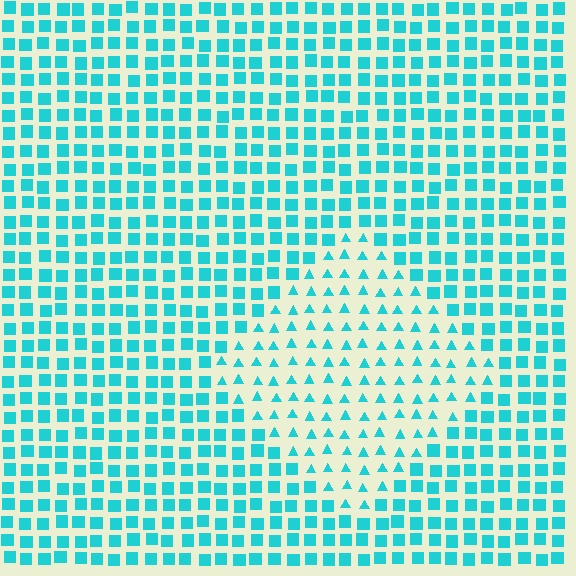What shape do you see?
I see a diamond.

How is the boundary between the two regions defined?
The boundary is defined by a change in element shape: triangles inside vs. squares outside. All elements share the same color and spacing.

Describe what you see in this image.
The image is filled with small cyan elements arranged in a uniform grid. A diamond-shaped region contains triangles, while the surrounding area contains squares. The boundary is defined purely by the change in element shape.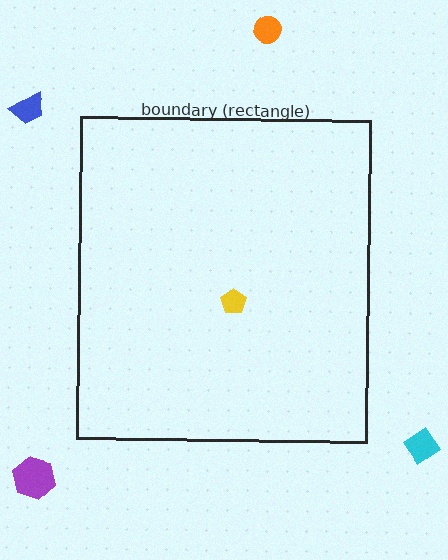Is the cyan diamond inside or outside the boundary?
Outside.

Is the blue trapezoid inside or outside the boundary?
Outside.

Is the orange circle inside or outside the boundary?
Outside.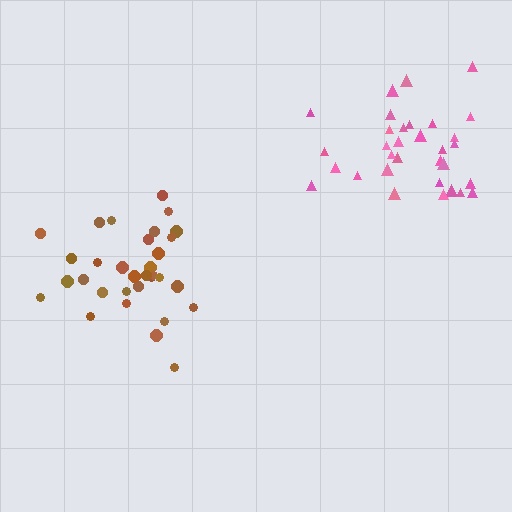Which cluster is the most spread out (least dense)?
Brown.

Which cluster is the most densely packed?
Pink.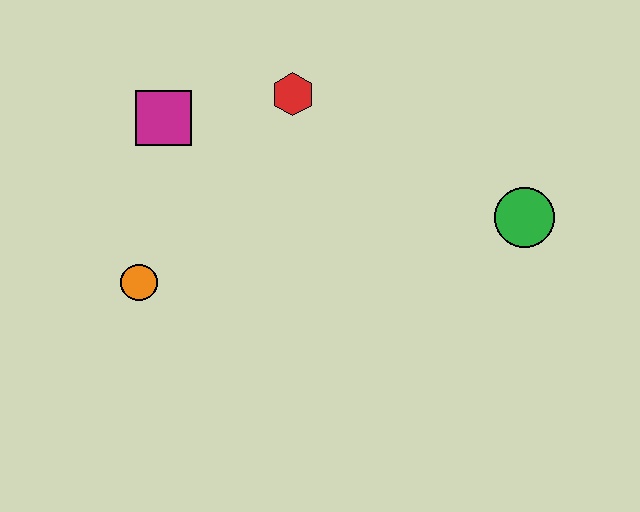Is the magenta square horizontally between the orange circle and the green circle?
Yes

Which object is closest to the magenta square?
The red hexagon is closest to the magenta square.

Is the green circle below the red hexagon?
Yes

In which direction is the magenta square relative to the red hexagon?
The magenta square is to the left of the red hexagon.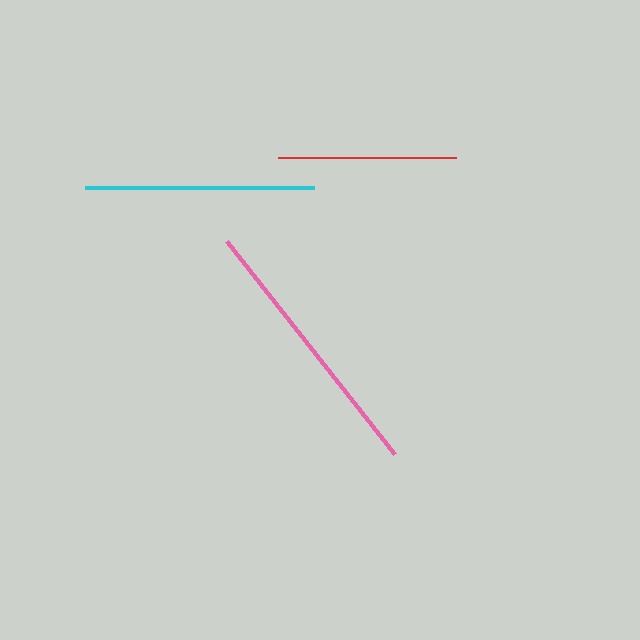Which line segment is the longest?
The pink line is the longest at approximately 271 pixels.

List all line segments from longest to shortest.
From longest to shortest: pink, cyan, red.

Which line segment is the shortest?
The red line is the shortest at approximately 178 pixels.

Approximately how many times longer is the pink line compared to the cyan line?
The pink line is approximately 1.2 times the length of the cyan line.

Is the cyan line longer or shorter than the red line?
The cyan line is longer than the red line.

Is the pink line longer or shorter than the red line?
The pink line is longer than the red line.